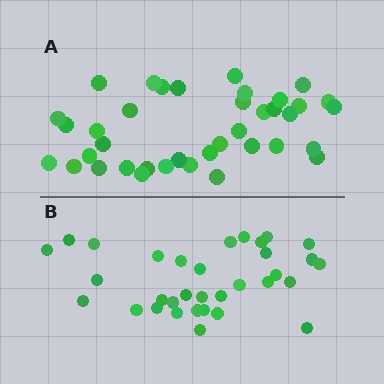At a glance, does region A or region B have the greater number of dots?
Region A (the top region) has more dots.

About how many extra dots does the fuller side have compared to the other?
Region A has about 5 more dots than region B.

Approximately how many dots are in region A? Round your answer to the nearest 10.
About 40 dots. (The exact count is 38, which rounds to 40.)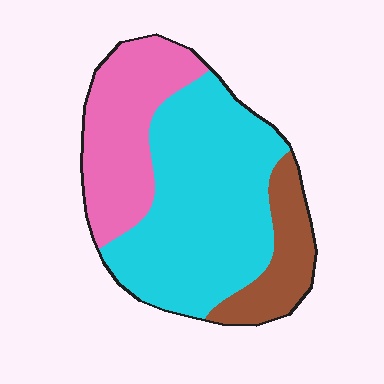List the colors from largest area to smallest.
From largest to smallest: cyan, pink, brown.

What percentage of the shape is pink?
Pink covers roughly 30% of the shape.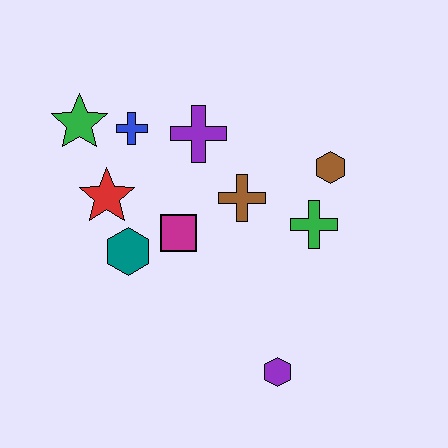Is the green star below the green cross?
No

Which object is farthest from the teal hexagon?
The brown hexagon is farthest from the teal hexagon.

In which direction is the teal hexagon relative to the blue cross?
The teal hexagon is below the blue cross.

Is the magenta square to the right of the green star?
Yes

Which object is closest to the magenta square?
The teal hexagon is closest to the magenta square.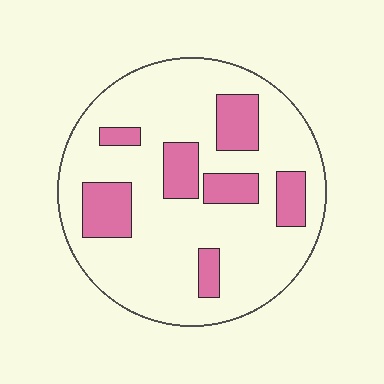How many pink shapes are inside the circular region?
7.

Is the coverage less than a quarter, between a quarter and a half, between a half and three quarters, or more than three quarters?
Less than a quarter.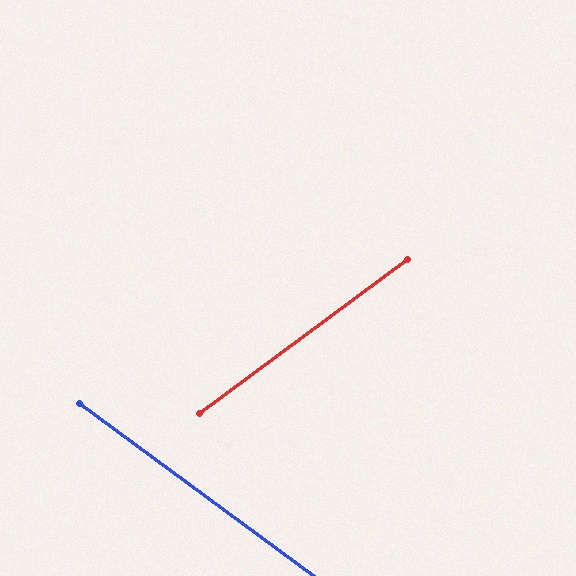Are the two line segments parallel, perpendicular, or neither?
Neither parallel nor perpendicular — they differ by about 73°.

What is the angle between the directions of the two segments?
Approximately 73 degrees.